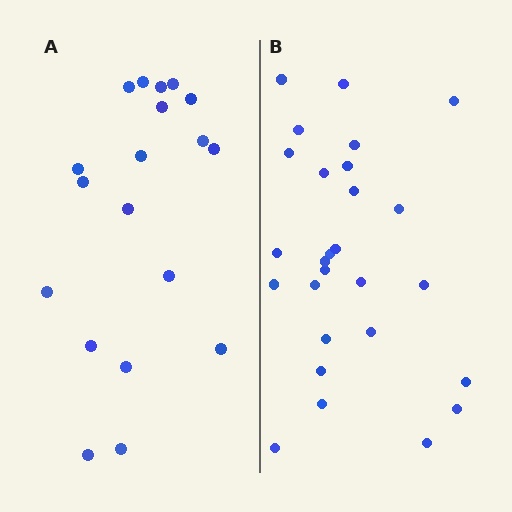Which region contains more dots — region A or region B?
Region B (the right region) has more dots.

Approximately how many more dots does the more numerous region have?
Region B has roughly 8 or so more dots than region A.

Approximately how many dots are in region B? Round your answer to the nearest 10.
About 30 dots. (The exact count is 27, which rounds to 30.)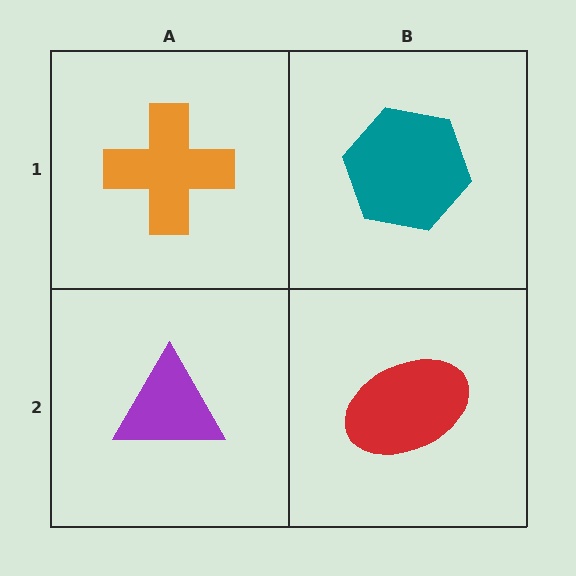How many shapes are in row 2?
2 shapes.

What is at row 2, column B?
A red ellipse.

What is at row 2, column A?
A purple triangle.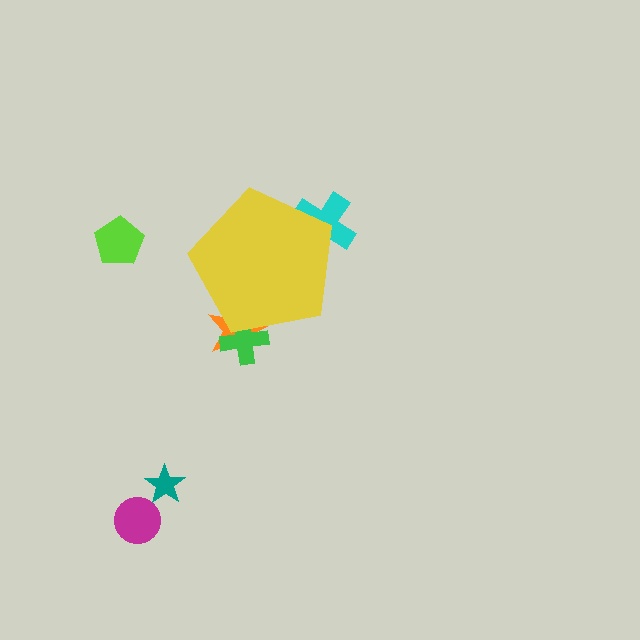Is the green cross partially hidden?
Yes, the green cross is partially hidden behind the yellow pentagon.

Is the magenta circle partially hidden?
No, the magenta circle is fully visible.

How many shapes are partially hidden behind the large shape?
3 shapes are partially hidden.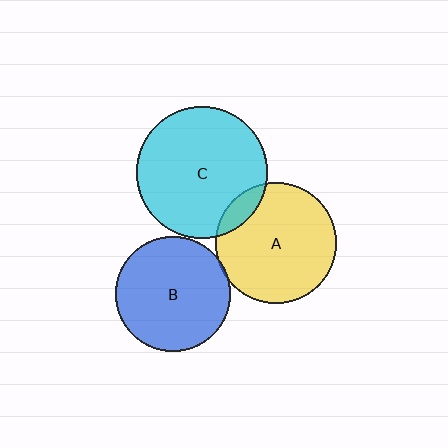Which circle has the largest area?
Circle C (cyan).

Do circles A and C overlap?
Yes.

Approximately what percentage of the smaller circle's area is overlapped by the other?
Approximately 10%.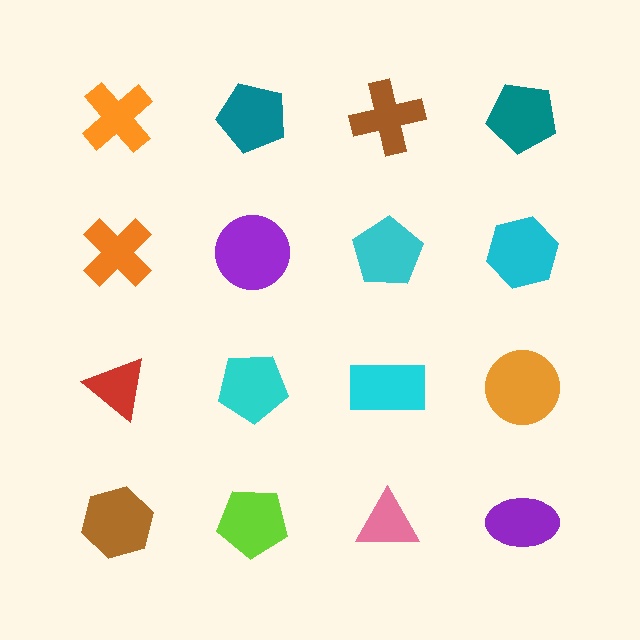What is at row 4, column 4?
A purple ellipse.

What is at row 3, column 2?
A cyan pentagon.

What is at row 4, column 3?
A pink triangle.